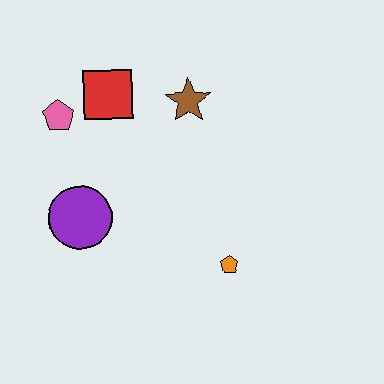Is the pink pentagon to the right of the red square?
No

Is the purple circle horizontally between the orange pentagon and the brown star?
No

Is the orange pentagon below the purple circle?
Yes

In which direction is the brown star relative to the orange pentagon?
The brown star is above the orange pentagon.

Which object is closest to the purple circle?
The pink pentagon is closest to the purple circle.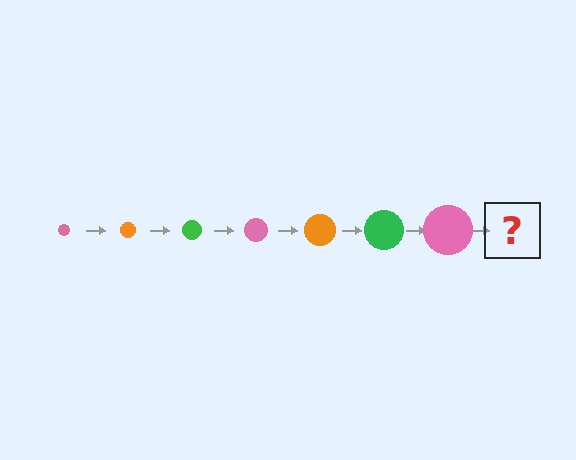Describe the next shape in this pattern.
It should be an orange circle, larger than the previous one.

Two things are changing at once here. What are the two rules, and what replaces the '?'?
The two rules are that the circle grows larger each step and the color cycles through pink, orange, and green. The '?' should be an orange circle, larger than the previous one.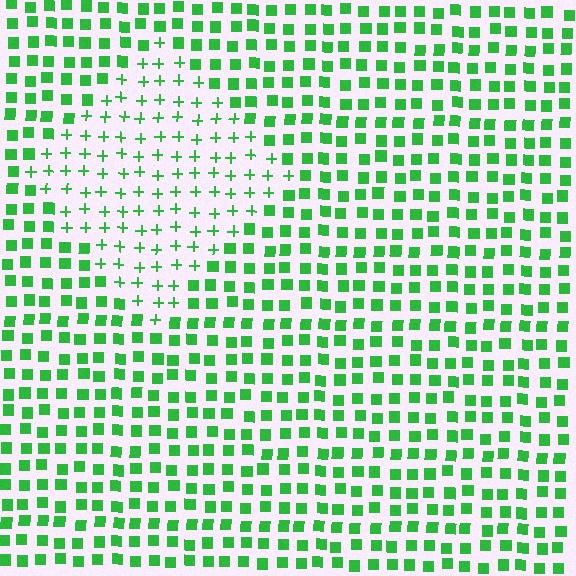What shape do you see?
I see a diamond.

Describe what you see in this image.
The image is filled with small green elements arranged in a uniform grid. A diamond-shaped region contains plus signs, while the surrounding area contains squares. The boundary is defined purely by the change in element shape.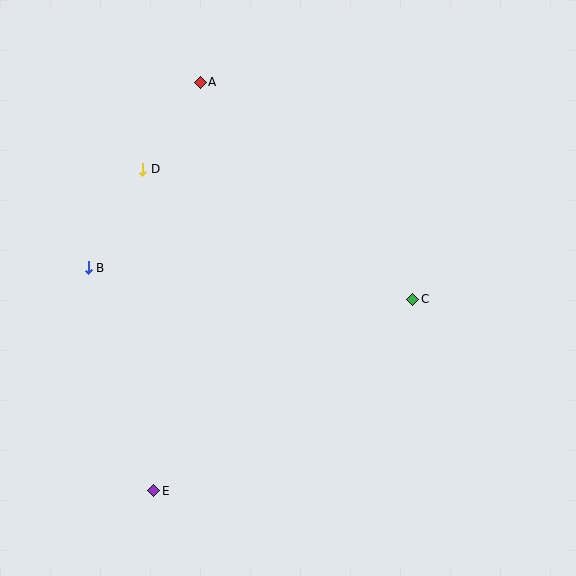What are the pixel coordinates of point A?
Point A is at (200, 82).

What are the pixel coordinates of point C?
Point C is at (413, 299).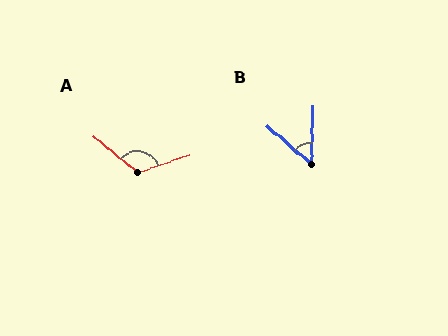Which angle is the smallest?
B, at approximately 52 degrees.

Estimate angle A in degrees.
Approximately 122 degrees.